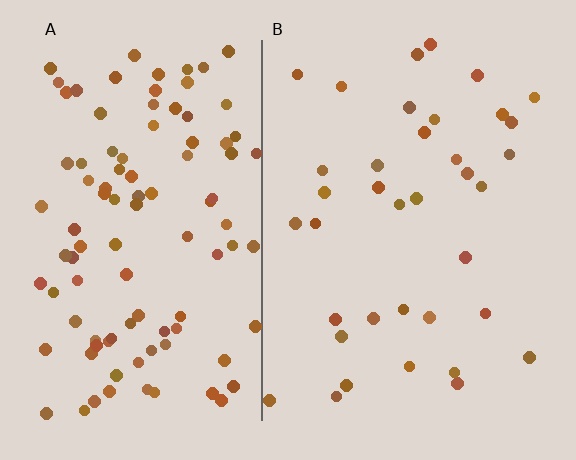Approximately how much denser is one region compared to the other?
Approximately 2.7× — region A over region B.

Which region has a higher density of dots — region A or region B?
A (the left).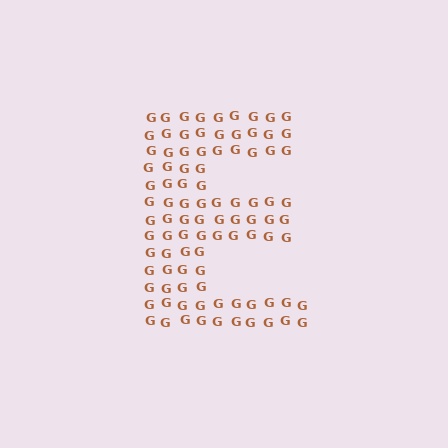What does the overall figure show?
The overall figure shows the letter E.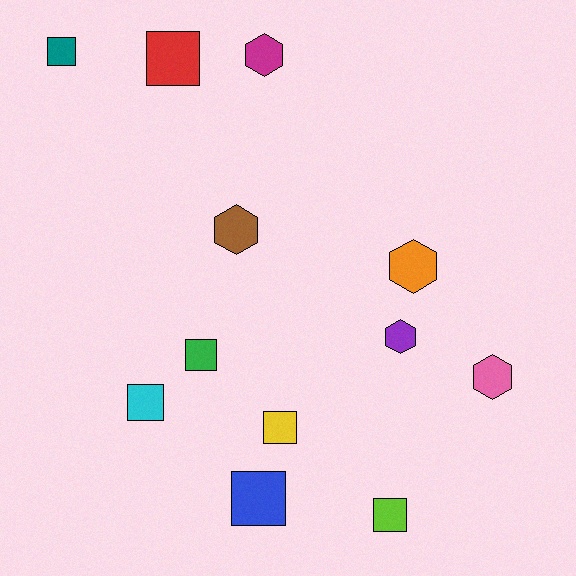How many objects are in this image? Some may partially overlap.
There are 12 objects.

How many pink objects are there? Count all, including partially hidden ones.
There is 1 pink object.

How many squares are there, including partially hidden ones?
There are 7 squares.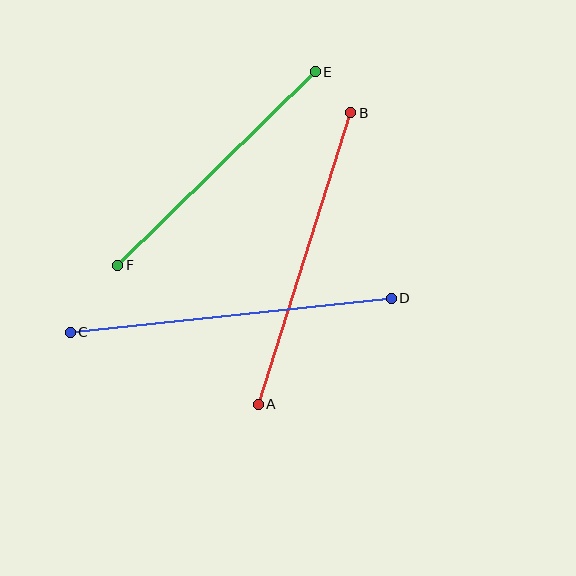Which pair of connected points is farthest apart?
Points C and D are farthest apart.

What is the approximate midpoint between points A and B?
The midpoint is at approximately (304, 258) pixels.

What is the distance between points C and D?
The distance is approximately 323 pixels.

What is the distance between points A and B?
The distance is approximately 306 pixels.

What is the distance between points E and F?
The distance is approximately 277 pixels.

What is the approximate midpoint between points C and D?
The midpoint is at approximately (231, 315) pixels.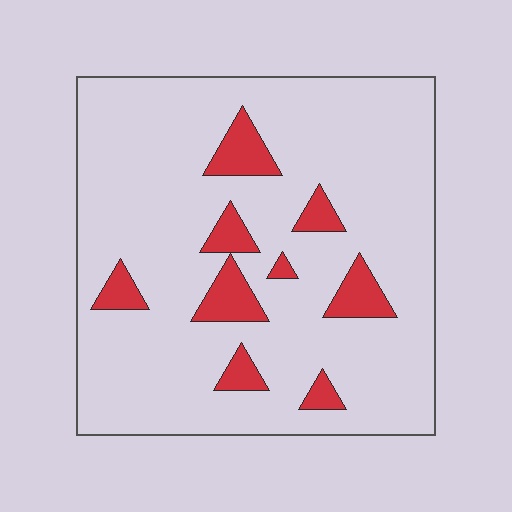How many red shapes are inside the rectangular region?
9.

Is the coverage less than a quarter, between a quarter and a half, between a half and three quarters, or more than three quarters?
Less than a quarter.